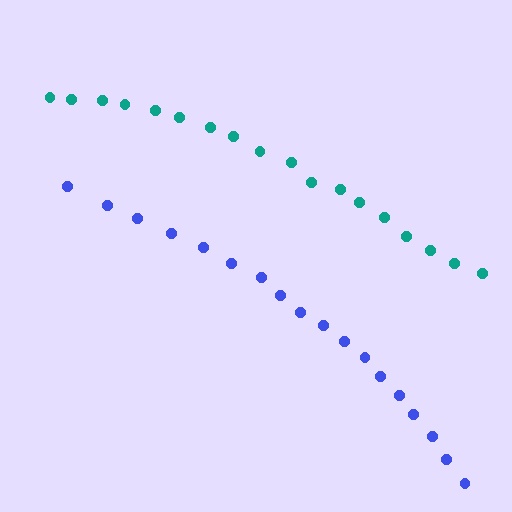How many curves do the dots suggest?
There are 2 distinct paths.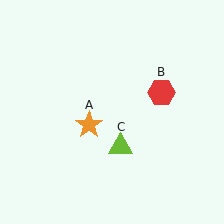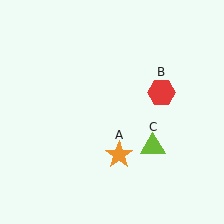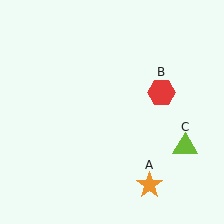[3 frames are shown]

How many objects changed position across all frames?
2 objects changed position: orange star (object A), lime triangle (object C).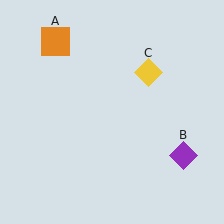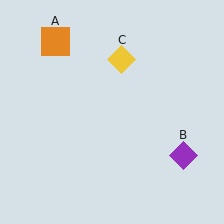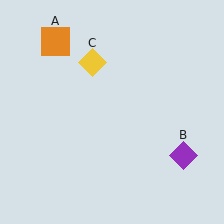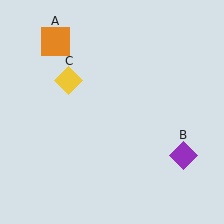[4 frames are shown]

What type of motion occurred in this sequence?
The yellow diamond (object C) rotated counterclockwise around the center of the scene.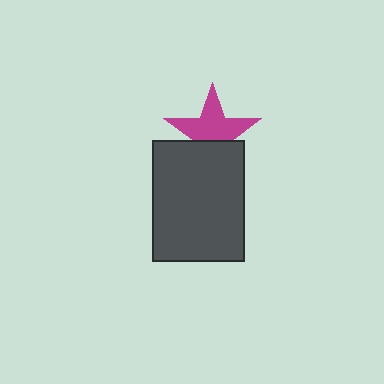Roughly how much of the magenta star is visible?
About half of it is visible (roughly 63%).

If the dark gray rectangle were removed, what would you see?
You would see the complete magenta star.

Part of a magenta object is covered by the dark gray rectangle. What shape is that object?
It is a star.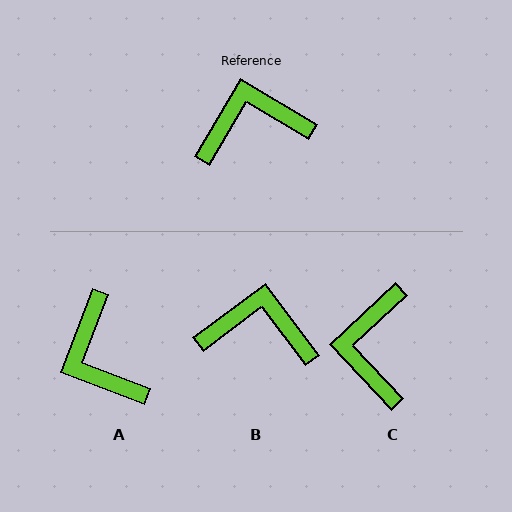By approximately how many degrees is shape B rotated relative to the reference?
Approximately 23 degrees clockwise.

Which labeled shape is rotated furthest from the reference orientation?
A, about 99 degrees away.